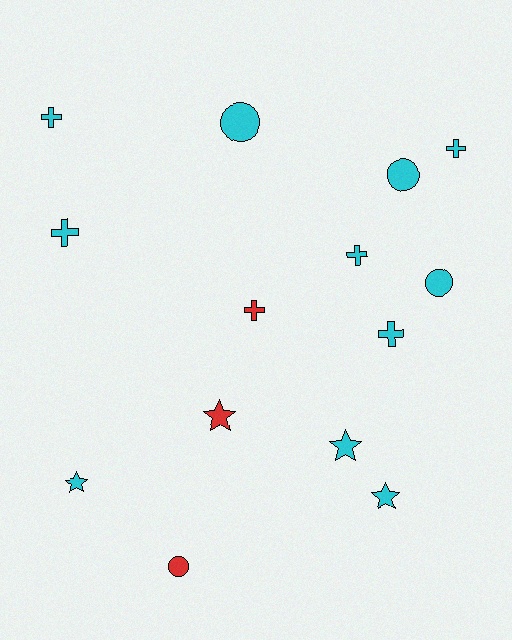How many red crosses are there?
There is 1 red cross.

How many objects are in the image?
There are 14 objects.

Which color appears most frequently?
Cyan, with 11 objects.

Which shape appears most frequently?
Cross, with 6 objects.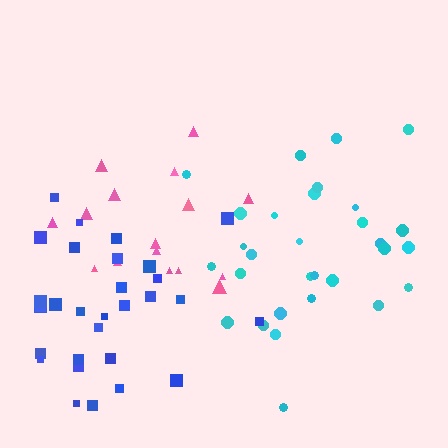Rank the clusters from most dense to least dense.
blue, cyan, pink.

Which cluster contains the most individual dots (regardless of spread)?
Blue (31).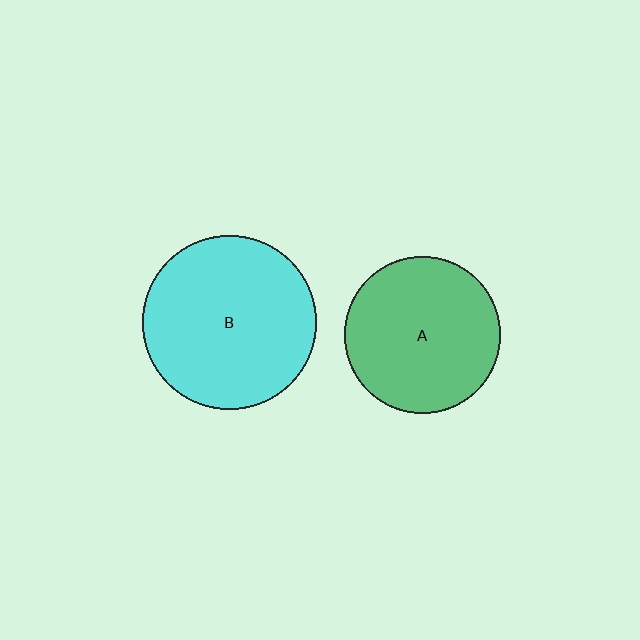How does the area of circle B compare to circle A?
Approximately 1.2 times.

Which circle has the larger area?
Circle B (cyan).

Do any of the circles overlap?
No, none of the circles overlap.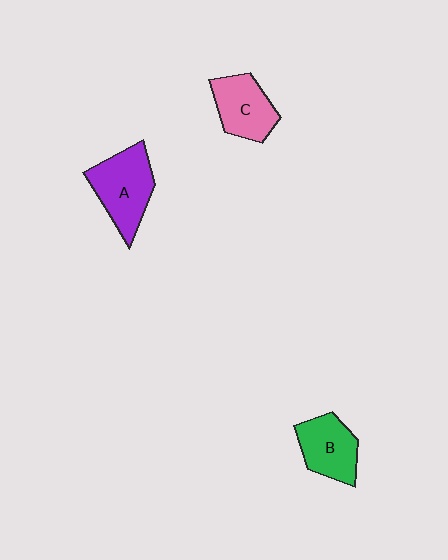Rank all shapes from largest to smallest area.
From largest to smallest: A (purple), C (pink), B (green).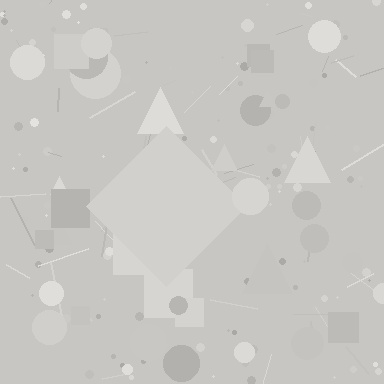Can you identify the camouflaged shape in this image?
The camouflaged shape is a diamond.